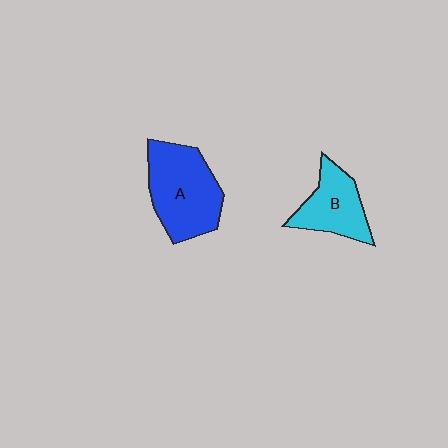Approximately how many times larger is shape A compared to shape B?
Approximately 1.5 times.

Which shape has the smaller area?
Shape B (cyan).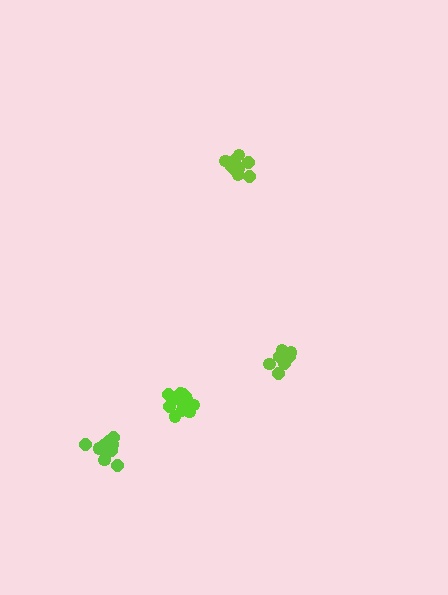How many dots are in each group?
Group 1: 9 dots, Group 2: 13 dots, Group 3: 13 dots, Group 4: 13 dots (48 total).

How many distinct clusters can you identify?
There are 4 distinct clusters.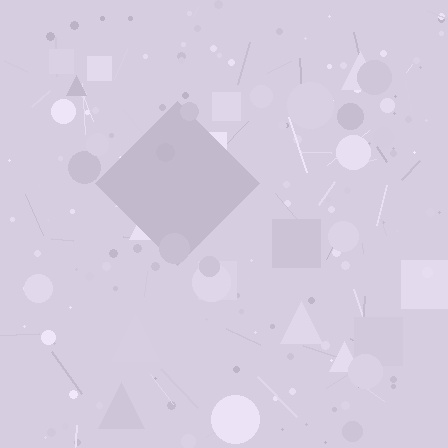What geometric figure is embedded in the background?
A diamond is embedded in the background.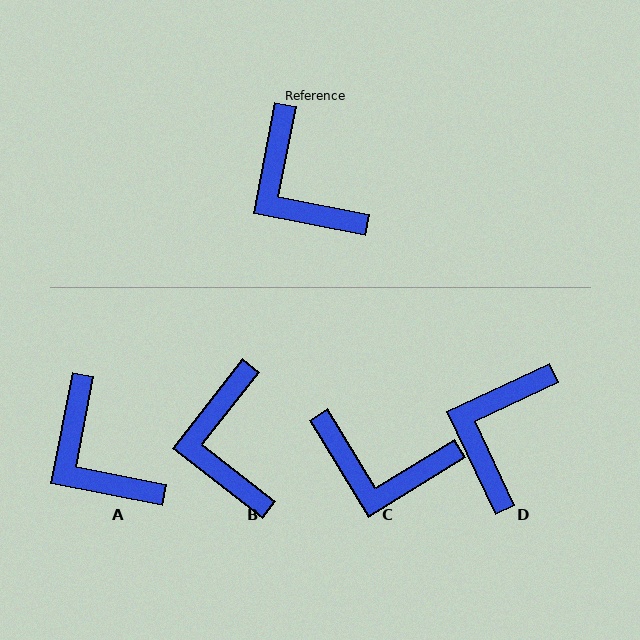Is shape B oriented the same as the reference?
No, it is off by about 27 degrees.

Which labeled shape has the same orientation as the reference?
A.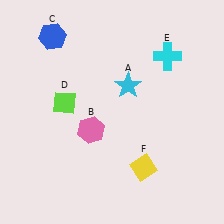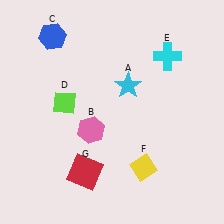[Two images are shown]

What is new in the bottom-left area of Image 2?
A red square (G) was added in the bottom-left area of Image 2.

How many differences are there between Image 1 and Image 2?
There is 1 difference between the two images.